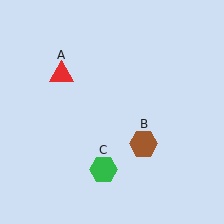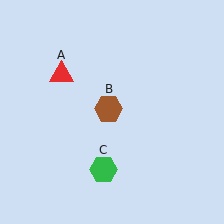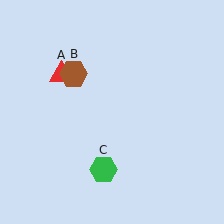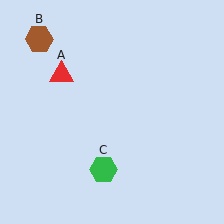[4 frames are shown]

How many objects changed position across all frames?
1 object changed position: brown hexagon (object B).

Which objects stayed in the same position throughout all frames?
Red triangle (object A) and green hexagon (object C) remained stationary.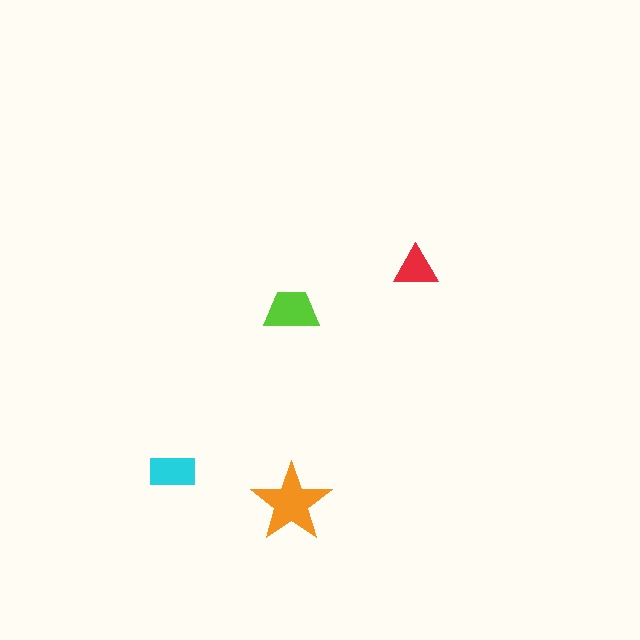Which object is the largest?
The orange star.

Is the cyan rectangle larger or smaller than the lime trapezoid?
Smaller.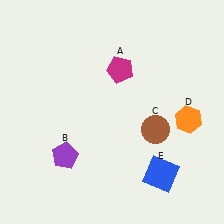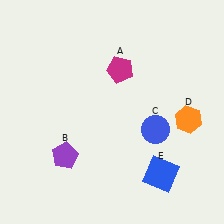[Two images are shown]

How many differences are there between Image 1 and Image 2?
There is 1 difference between the two images.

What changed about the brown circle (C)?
In Image 1, C is brown. In Image 2, it changed to blue.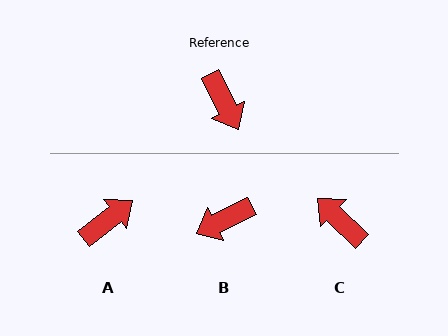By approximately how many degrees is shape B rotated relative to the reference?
Approximately 91 degrees clockwise.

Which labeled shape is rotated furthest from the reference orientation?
C, about 161 degrees away.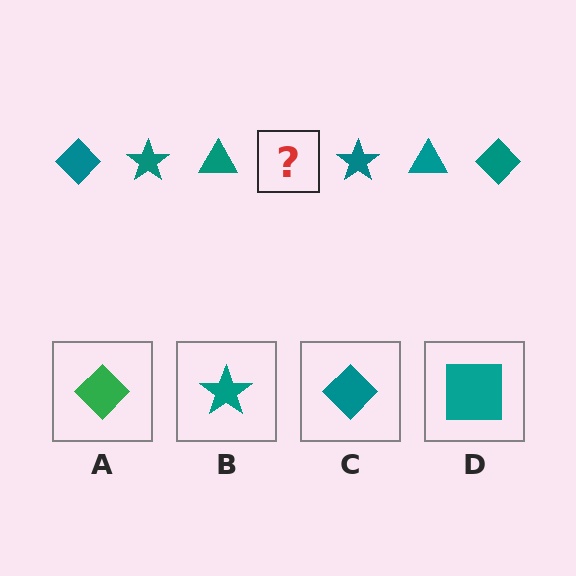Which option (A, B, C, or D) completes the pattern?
C.